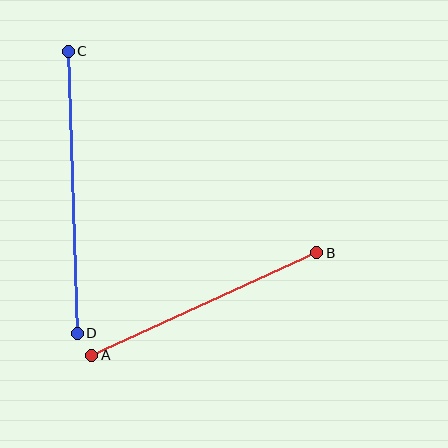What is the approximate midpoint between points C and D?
The midpoint is at approximately (73, 192) pixels.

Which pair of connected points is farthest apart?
Points C and D are farthest apart.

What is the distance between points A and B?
The distance is approximately 247 pixels.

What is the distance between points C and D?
The distance is approximately 282 pixels.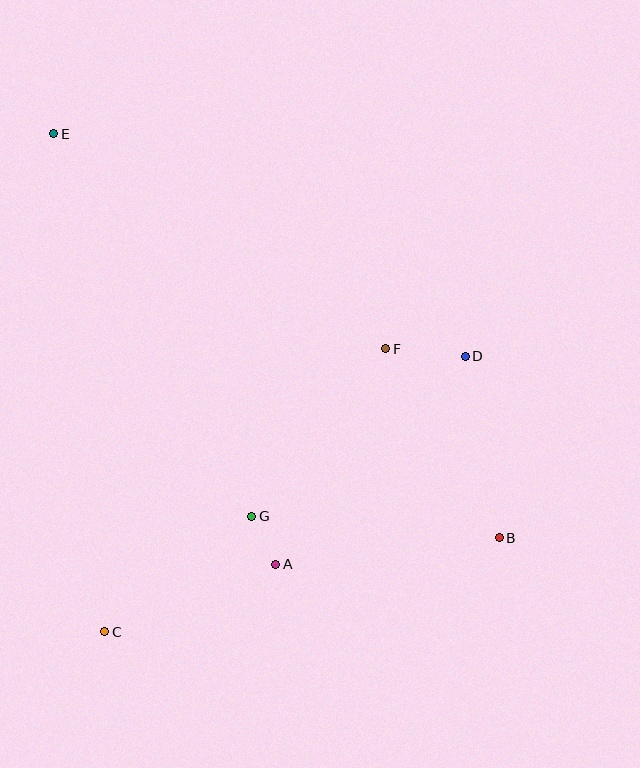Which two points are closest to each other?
Points A and G are closest to each other.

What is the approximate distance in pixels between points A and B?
The distance between A and B is approximately 225 pixels.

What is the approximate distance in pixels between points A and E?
The distance between A and E is approximately 485 pixels.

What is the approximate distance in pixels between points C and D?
The distance between C and D is approximately 454 pixels.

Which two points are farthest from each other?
Points B and E are farthest from each other.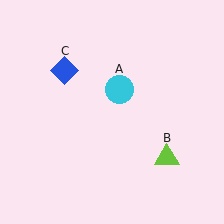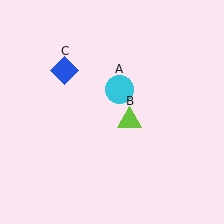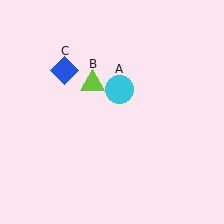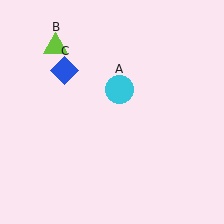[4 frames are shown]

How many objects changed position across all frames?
1 object changed position: lime triangle (object B).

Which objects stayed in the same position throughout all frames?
Cyan circle (object A) and blue diamond (object C) remained stationary.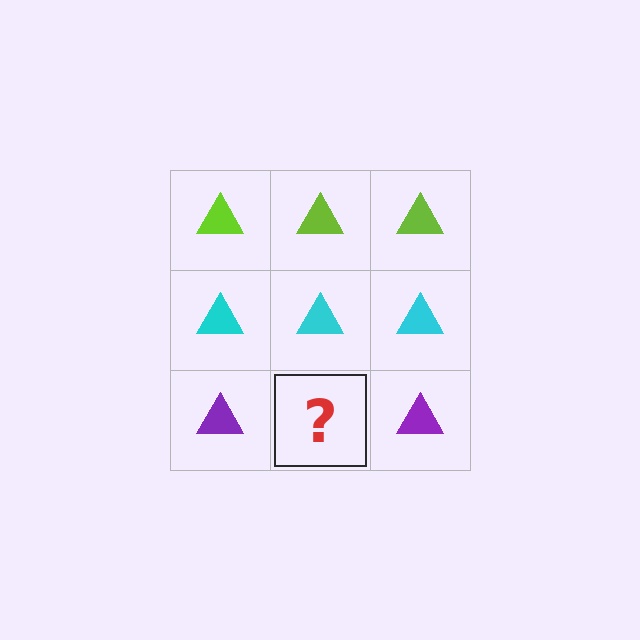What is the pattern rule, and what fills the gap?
The rule is that each row has a consistent color. The gap should be filled with a purple triangle.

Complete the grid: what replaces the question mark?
The question mark should be replaced with a purple triangle.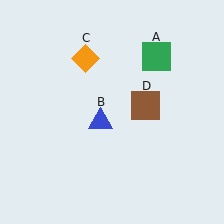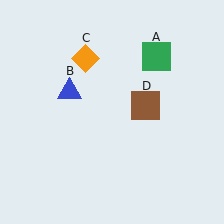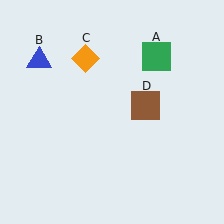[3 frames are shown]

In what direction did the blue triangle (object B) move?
The blue triangle (object B) moved up and to the left.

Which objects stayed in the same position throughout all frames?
Green square (object A) and orange diamond (object C) and brown square (object D) remained stationary.